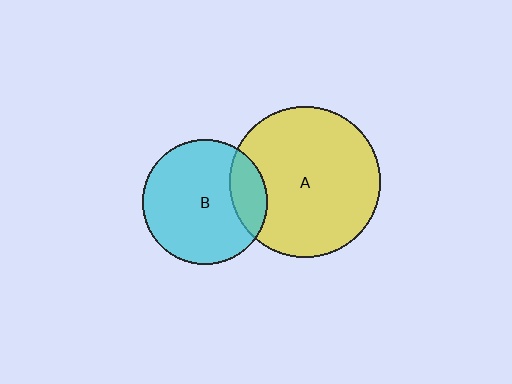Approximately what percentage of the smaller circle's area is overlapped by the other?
Approximately 20%.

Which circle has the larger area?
Circle A (yellow).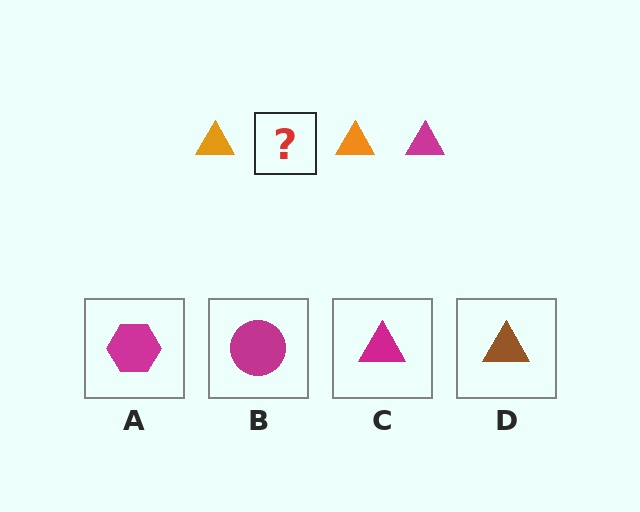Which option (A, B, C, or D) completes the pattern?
C.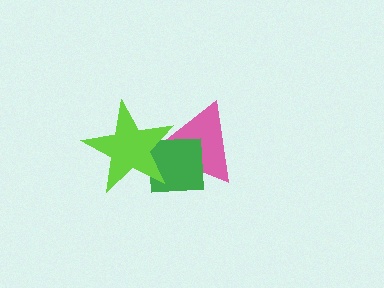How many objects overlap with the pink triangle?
2 objects overlap with the pink triangle.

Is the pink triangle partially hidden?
Yes, it is partially covered by another shape.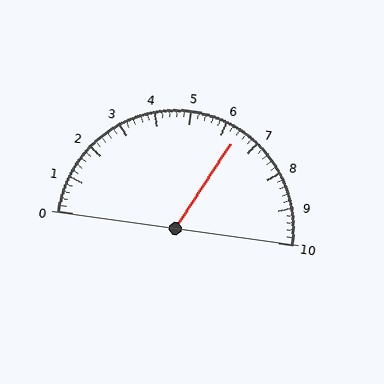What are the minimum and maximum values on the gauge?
The gauge ranges from 0 to 10.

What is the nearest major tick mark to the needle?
The nearest major tick mark is 6.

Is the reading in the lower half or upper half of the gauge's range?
The reading is in the upper half of the range (0 to 10).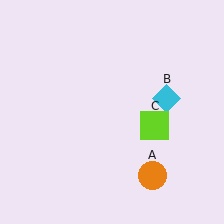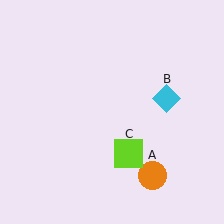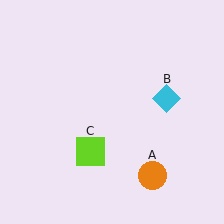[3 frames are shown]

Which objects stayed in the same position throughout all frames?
Orange circle (object A) and cyan diamond (object B) remained stationary.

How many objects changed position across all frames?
1 object changed position: lime square (object C).